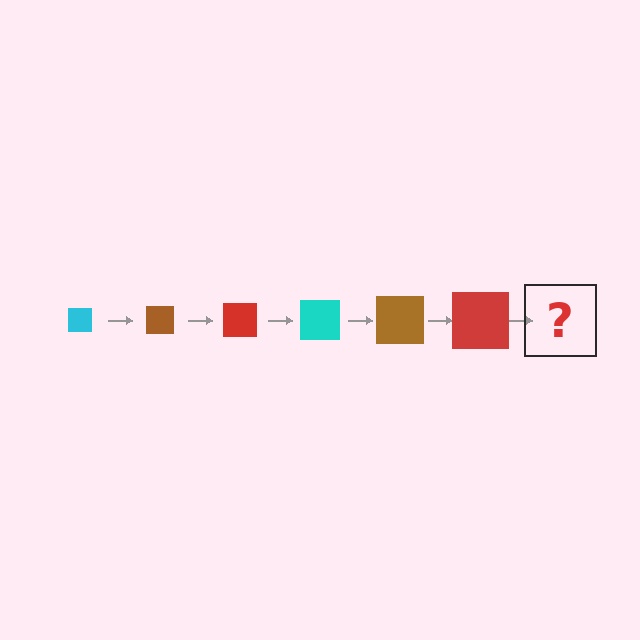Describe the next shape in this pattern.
It should be a cyan square, larger than the previous one.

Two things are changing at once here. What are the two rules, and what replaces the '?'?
The two rules are that the square grows larger each step and the color cycles through cyan, brown, and red. The '?' should be a cyan square, larger than the previous one.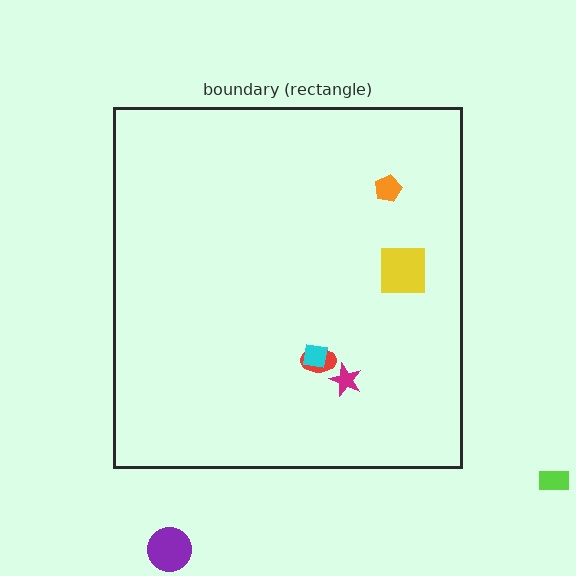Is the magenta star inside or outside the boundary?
Inside.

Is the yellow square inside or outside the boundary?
Inside.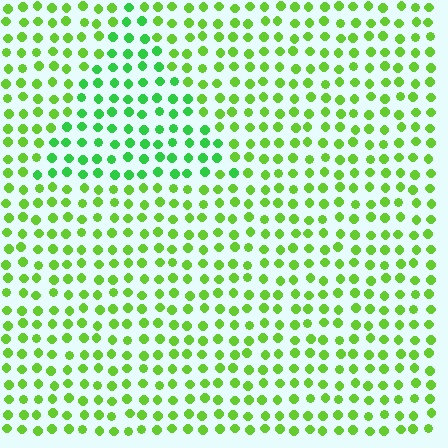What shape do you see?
I see a triangle.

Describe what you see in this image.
The image is filled with small lime elements in a uniform arrangement. A triangle-shaped region is visible where the elements are tinted to a slightly different hue, forming a subtle color boundary.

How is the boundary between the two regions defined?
The boundary is defined purely by a slight shift in hue (about 28 degrees). Spacing, size, and orientation are identical on both sides.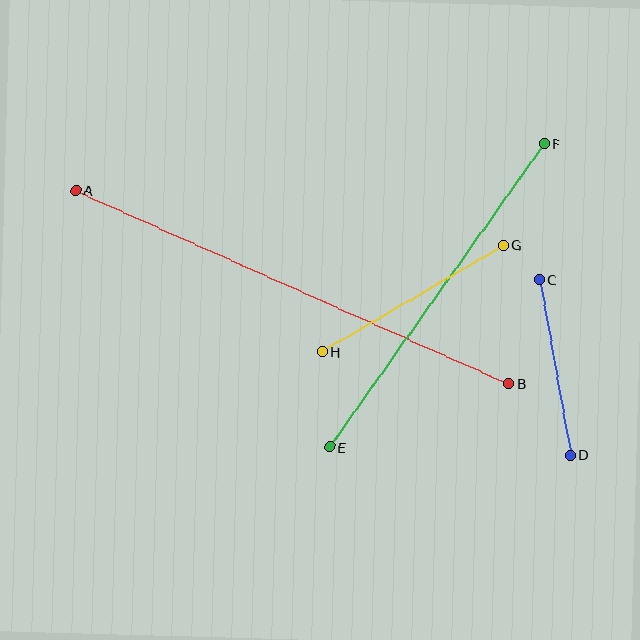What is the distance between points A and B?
The distance is approximately 474 pixels.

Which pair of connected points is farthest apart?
Points A and B are farthest apart.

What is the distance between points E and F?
The distance is approximately 371 pixels.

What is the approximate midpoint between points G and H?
The midpoint is at approximately (413, 299) pixels.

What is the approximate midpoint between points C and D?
The midpoint is at approximately (555, 367) pixels.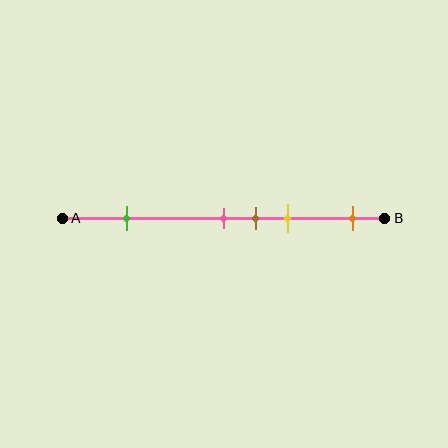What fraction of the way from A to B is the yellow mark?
The yellow mark is approximately 70% (0.7) of the way from A to B.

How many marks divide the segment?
There are 5 marks dividing the segment.